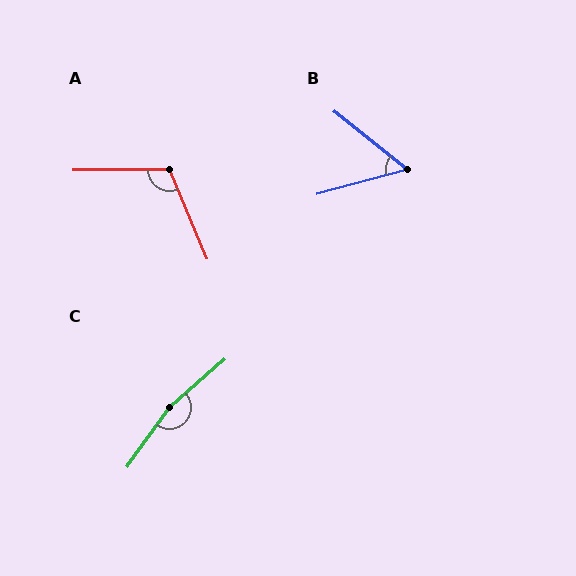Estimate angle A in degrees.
Approximately 113 degrees.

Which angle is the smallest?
B, at approximately 54 degrees.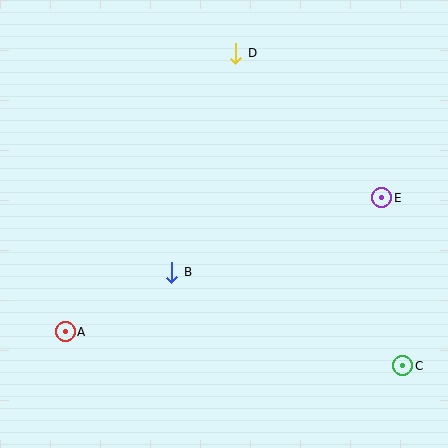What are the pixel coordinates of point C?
Point C is at (403, 366).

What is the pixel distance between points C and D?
The distance between C and D is 354 pixels.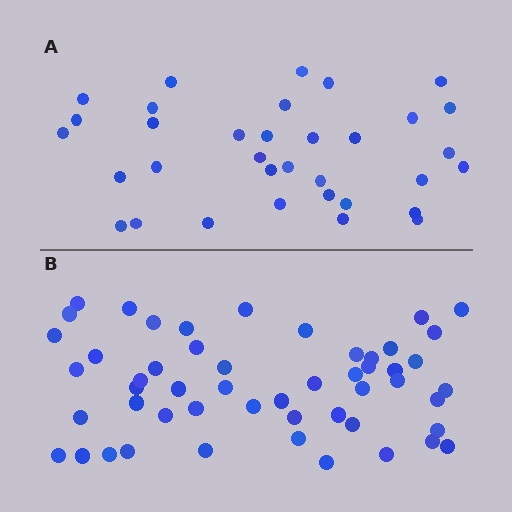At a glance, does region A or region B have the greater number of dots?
Region B (the bottom region) has more dots.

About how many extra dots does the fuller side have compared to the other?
Region B has approximately 20 more dots than region A.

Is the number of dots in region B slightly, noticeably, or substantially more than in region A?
Region B has substantially more. The ratio is roughly 1.5 to 1.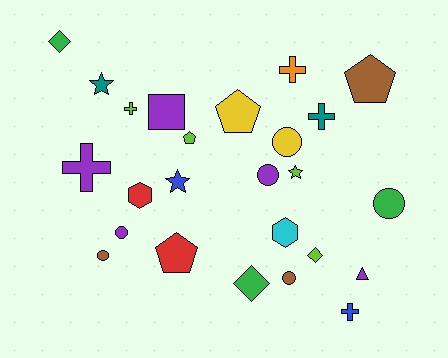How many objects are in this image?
There are 25 objects.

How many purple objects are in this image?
There are 5 purple objects.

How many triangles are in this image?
There is 1 triangle.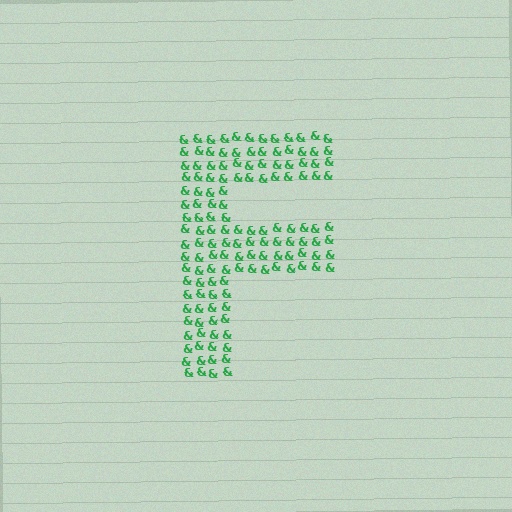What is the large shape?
The large shape is the letter F.